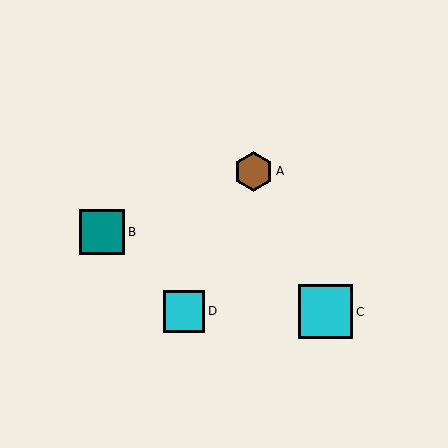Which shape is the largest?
The cyan square (labeled C) is the largest.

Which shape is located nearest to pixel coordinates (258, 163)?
The brown hexagon (labeled A) at (254, 171) is nearest to that location.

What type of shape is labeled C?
Shape C is a cyan square.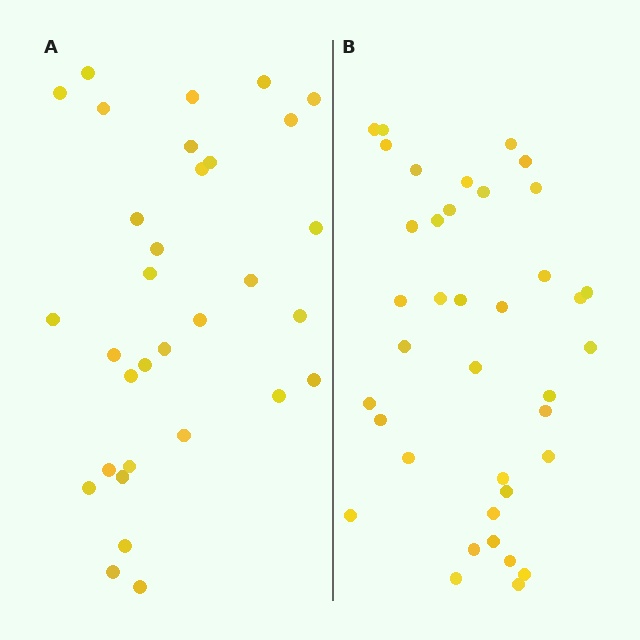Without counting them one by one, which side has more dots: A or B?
Region B (the right region) has more dots.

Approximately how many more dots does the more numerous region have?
Region B has about 6 more dots than region A.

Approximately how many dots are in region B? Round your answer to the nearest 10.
About 40 dots. (The exact count is 38, which rounds to 40.)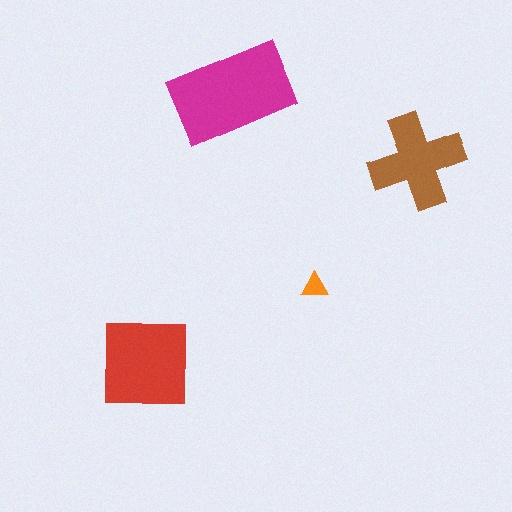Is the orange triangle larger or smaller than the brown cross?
Smaller.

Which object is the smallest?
The orange triangle.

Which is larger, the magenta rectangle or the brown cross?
The magenta rectangle.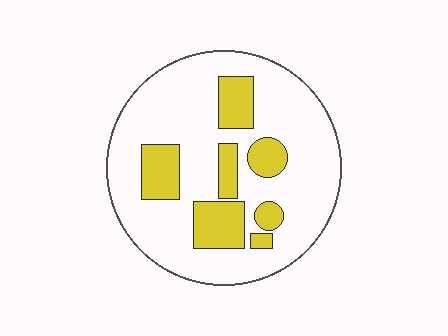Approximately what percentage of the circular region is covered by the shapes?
Approximately 25%.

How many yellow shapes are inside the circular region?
7.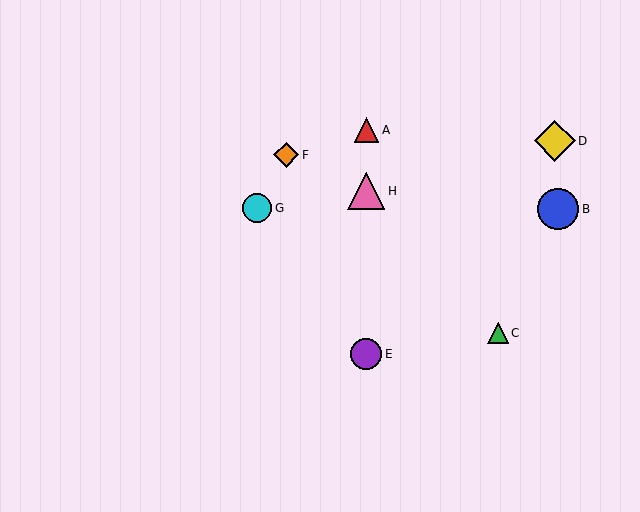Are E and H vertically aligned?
Yes, both are at x≈366.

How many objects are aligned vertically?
3 objects (A, E, H) are aligned vertically.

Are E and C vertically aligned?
No, E is at x≈366 and C is at x≈498.